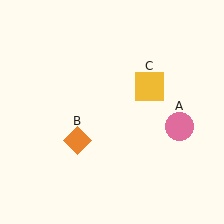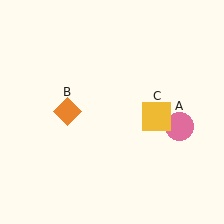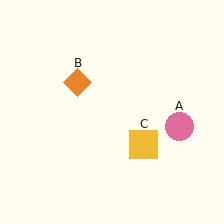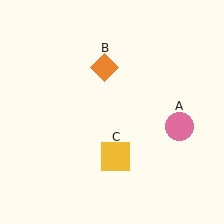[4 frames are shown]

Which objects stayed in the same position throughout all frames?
Pink circle (object A) remained stationary.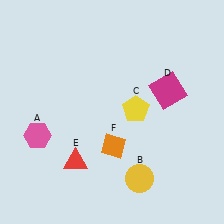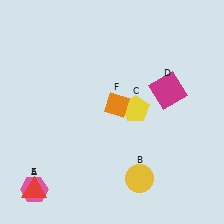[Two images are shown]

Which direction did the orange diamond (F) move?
The orange diamond (F) moved up.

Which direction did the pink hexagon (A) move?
The pink hexagon (A) moved down.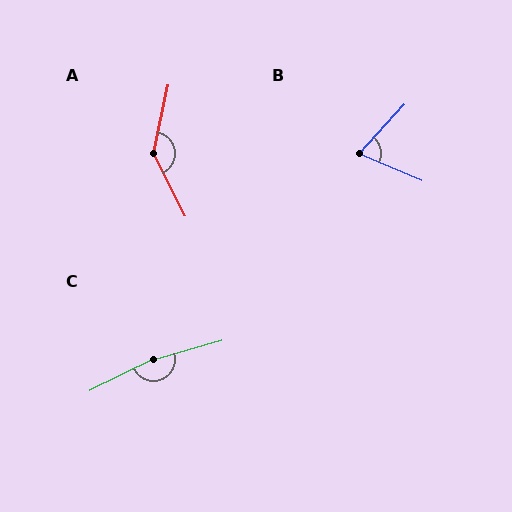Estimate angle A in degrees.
Approximately 142 degrees.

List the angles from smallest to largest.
B (70°), A (142°), C (170°).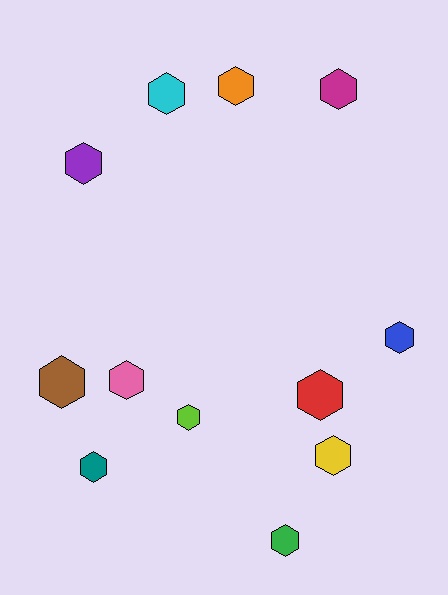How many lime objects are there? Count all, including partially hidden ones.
There is 1 lime object.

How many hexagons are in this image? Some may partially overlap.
There are 12 hexagons.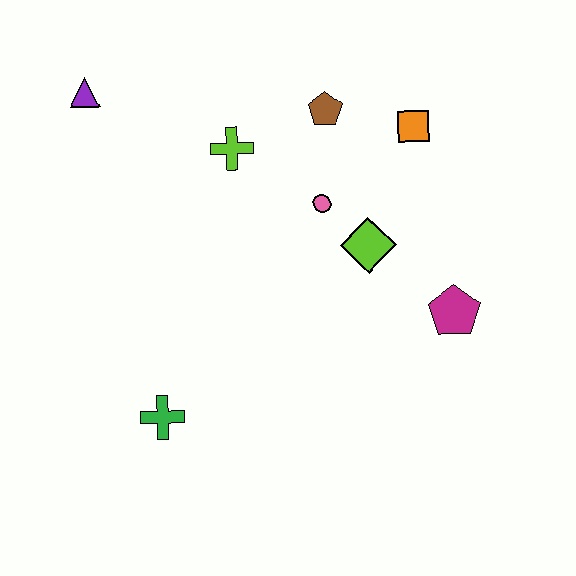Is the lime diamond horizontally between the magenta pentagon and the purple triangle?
Yes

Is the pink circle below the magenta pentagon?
No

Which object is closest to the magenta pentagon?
The lime diamond is closest to the magenta pentagon.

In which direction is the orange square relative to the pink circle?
The orange square is to the right of the pink circle.